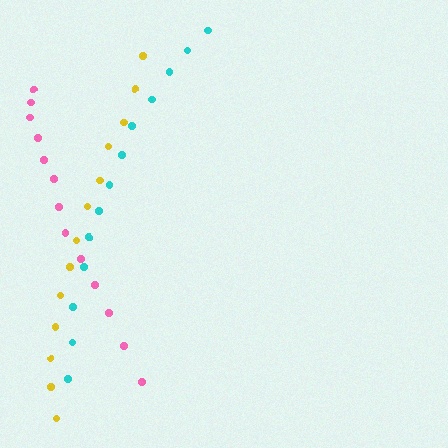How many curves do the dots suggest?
There are 3 distinct paths.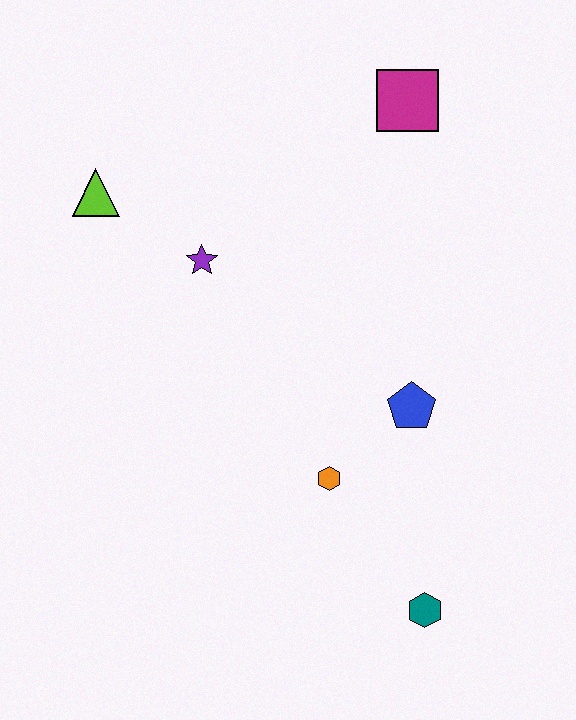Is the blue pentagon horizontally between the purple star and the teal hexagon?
Yes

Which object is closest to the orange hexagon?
The blue pentagon is closest to the orange hexagon.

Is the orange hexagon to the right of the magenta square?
No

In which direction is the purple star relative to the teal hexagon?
The purple star is above the teal hexagon.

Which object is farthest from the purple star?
The teal hexagon is farthest from the purple star.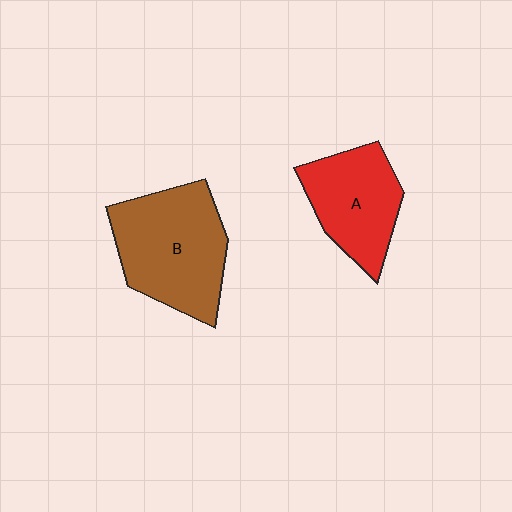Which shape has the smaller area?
Shape A (red).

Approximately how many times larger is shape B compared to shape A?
Approximately 1.3 times.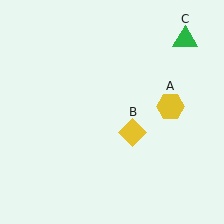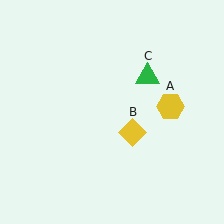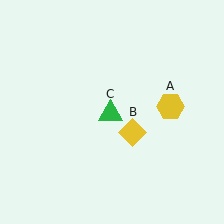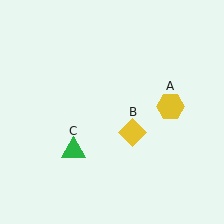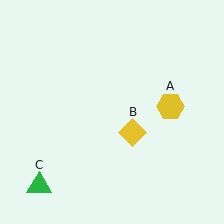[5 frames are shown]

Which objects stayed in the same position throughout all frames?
Yellow hexagon (object A) and yellow diamond (object B) remained stationary.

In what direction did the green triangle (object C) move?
The green triangle (object C) moved down and to the left.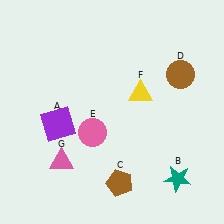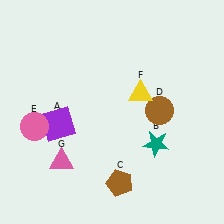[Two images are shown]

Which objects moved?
The objects that moved are: the teal star (B), the brown circle (D), the pink circle (E).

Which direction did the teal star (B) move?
The teal star (B) moved up.